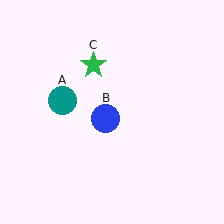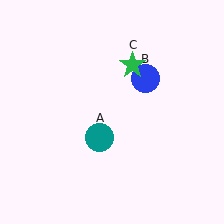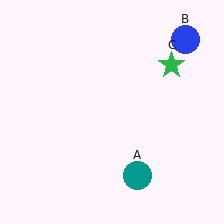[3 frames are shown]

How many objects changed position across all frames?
3 objects changed position: teal circle (object A), blue circle (object B), green star (object C).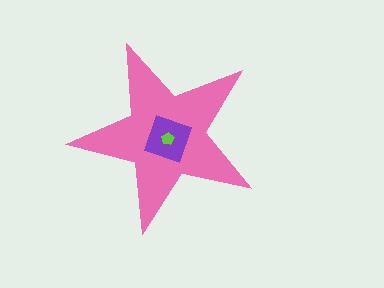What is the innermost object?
The lime pentagon.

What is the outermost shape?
The pink star.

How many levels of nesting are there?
3.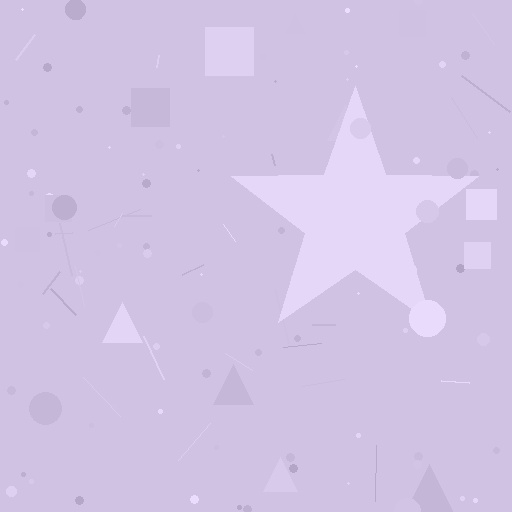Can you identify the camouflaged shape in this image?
The camouflaged shape is a star.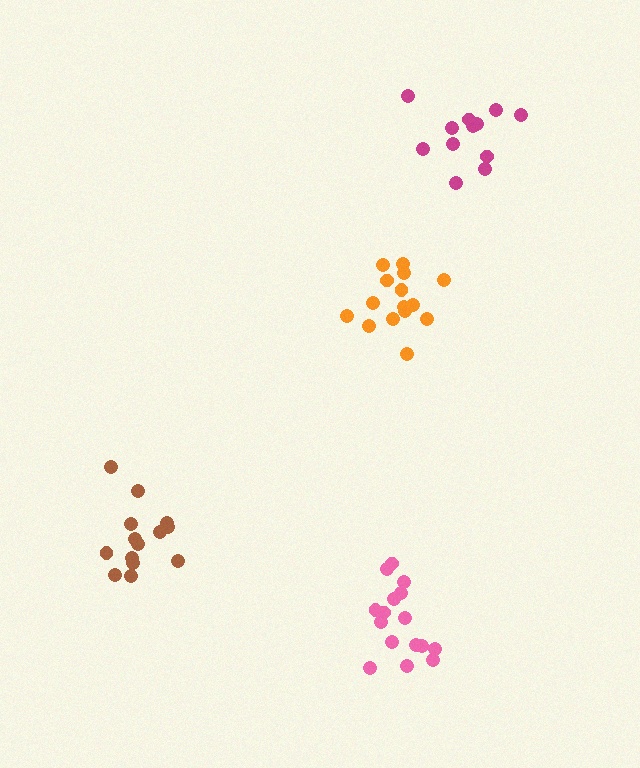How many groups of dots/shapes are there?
There are 4 groups.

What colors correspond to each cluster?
The clusters are colored: orange, brown, magenta, pink.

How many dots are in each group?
Group 1: 15 dots, Group 2: 14 dots, Group 3: 12 dots, Group 4: 16 dots (57 total).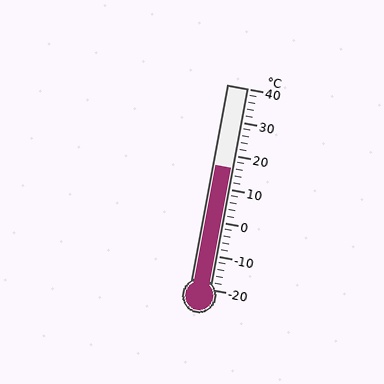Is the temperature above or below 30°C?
The temperature is below 30°C.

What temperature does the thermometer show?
The thermometer shows approximately 16°C.